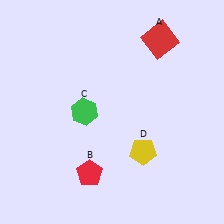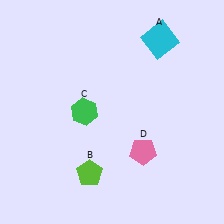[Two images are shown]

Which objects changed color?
A changed from red to cyan. B changed from red to lime. D changed from yellow to pink.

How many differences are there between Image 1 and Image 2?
There are 3 differences between the two images.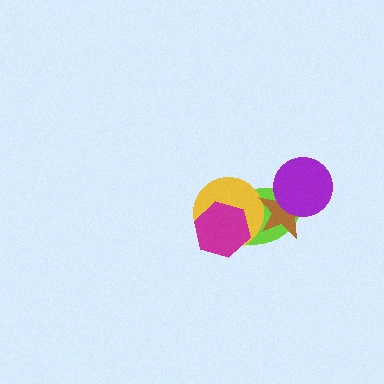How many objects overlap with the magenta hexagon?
2 objects overlap with the magenta hexagon.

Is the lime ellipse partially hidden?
Yes, it is partially covered by another shape.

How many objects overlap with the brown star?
3 objects overlap with the brown star.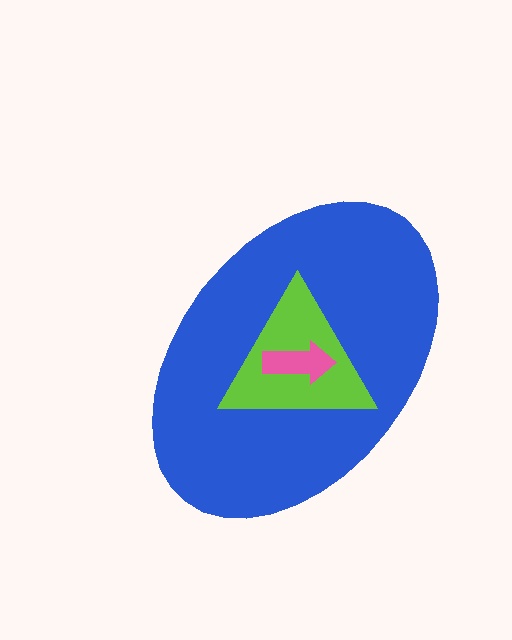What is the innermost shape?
The pink arrow.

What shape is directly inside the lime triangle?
The pink arrow.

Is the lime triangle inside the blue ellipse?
Yes.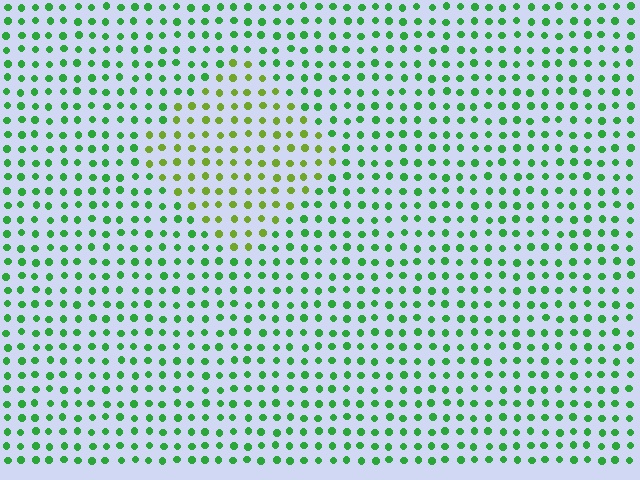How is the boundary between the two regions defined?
The boundary is defined purely by a slight shift in hue (about 40 degrees). Spacing, size, and orientation are identical on both sides.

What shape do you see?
I see a diamond.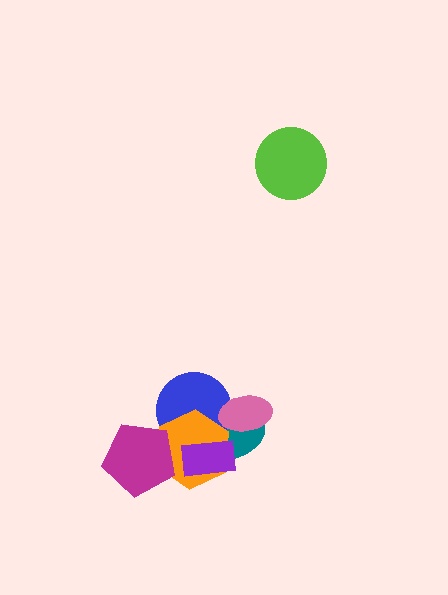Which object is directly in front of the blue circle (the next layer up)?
The orange hexagon is directly in front of the blue circle.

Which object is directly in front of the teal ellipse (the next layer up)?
The blue circle is directly in front of the teal ellipse.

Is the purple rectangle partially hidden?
No, no other shape covers it.